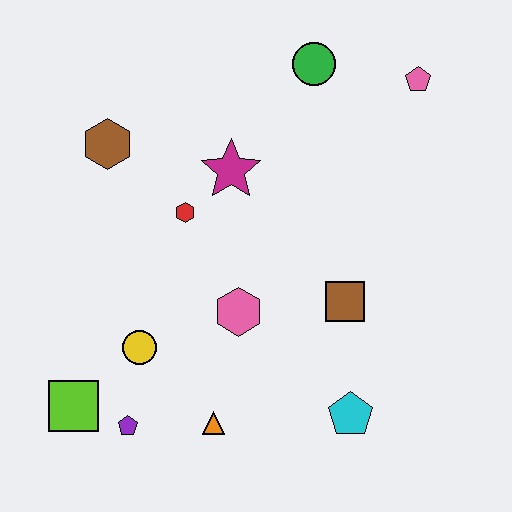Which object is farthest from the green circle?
The lime square is farthest from the green circle.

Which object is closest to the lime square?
The purple pentagon is closest to the lime square.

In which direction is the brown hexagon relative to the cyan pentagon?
The brown hexagon is above the cyan pentagon.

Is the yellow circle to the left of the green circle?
Yes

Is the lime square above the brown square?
No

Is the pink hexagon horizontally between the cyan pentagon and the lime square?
Yes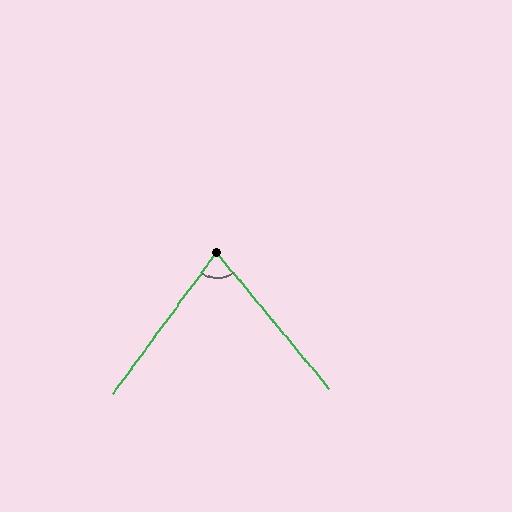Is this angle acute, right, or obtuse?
It is acute.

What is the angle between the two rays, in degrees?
Approximately 76 degrees.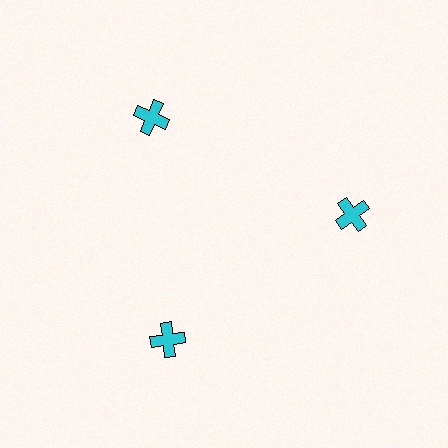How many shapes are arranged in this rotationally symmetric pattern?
There are 3 shapes, arranged in 3 groups of 1.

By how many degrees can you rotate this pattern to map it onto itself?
The pattern maps onto itself every 120 degrees of rotation.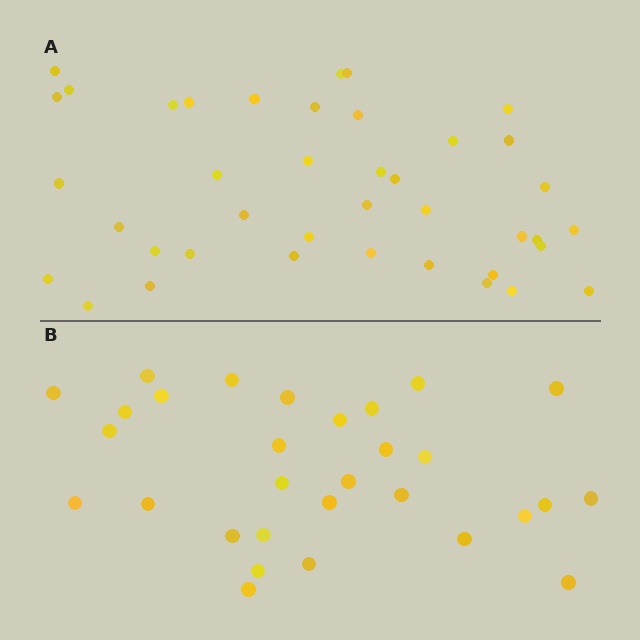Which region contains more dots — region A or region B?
Region A (the top region) has more dots.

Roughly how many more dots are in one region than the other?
Region A has roughly 10 or so more dots than region B.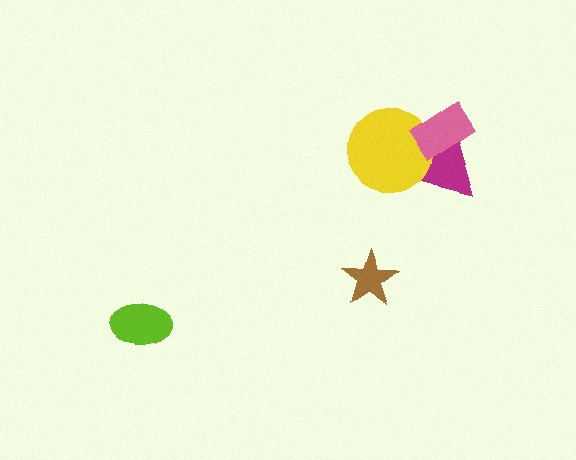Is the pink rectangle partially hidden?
No, no other shape covers it.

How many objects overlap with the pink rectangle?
2 objects overlap with the pink rectangle.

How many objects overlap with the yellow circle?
2 objects overlap with the yellow circle.